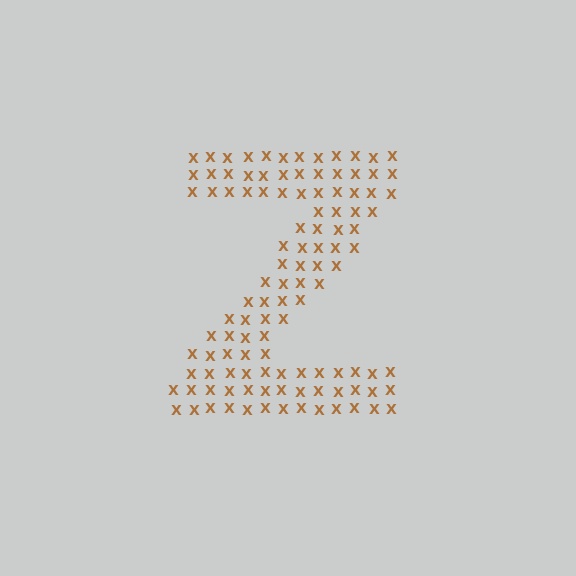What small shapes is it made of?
It is made of small letter X's.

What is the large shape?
The large shape is the letter Z.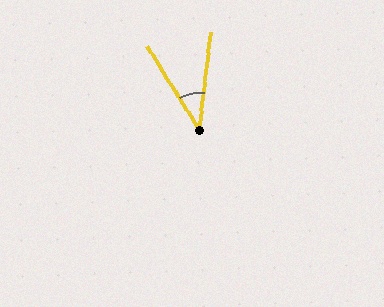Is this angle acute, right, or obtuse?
It is acute.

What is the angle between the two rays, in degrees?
Approximately 39 degrees.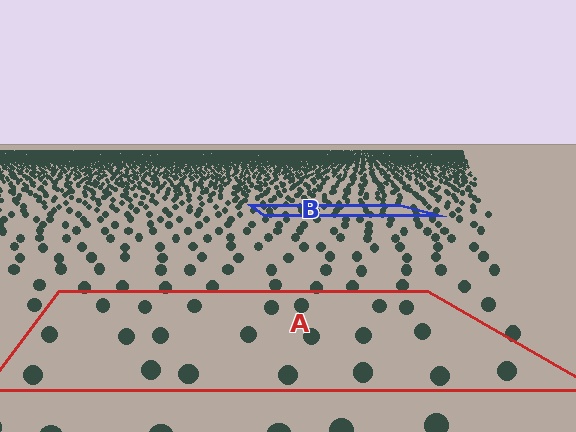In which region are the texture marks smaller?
The texture marks are smaller in region B, because it is farther away.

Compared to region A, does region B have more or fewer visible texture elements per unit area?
Region B has more texture elements per unit area — they are packed more densely because it is farther away.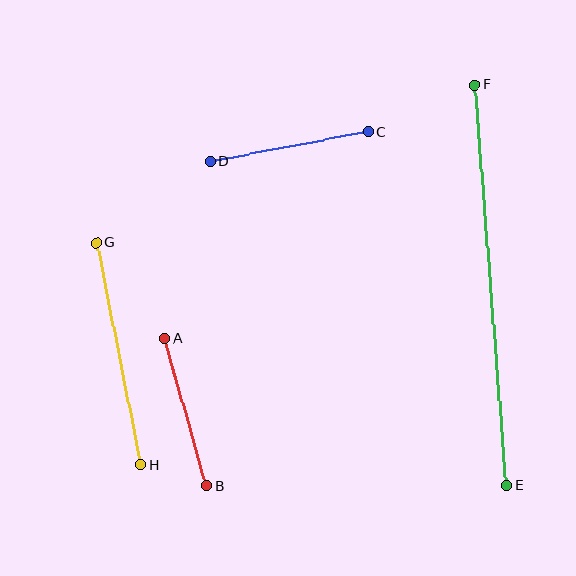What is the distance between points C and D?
The distance is approximately 160 pixels.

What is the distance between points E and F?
The distance is approximately 401 pixels.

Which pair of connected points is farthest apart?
Points E and F are farthest apart.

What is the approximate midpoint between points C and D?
The midpoint is at approximately (289, 146) pixels.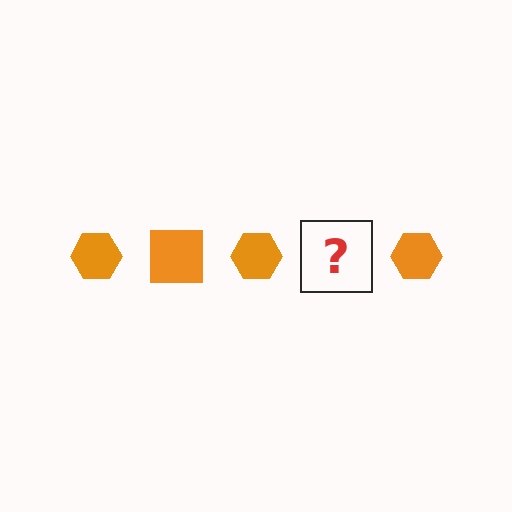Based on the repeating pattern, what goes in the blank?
The blank should be an orange square.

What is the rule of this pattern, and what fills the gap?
The rule is that the pattern cycles through hexagon, square shapes in orange. The gap should be filled with an orange square.